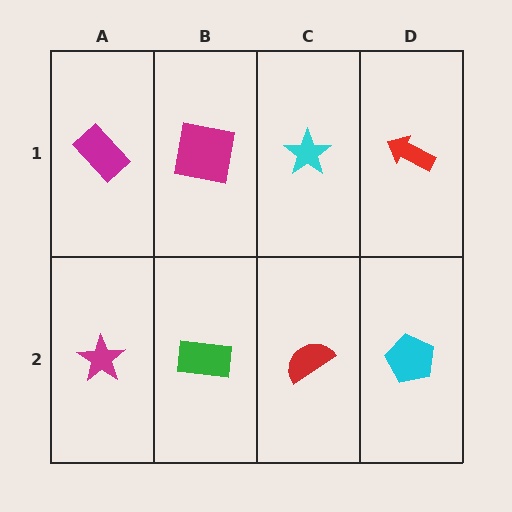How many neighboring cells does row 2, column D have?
2.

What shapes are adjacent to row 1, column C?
A red semicircle (row 2, column C), a magenta square (row 1, column B), a red arrow (row 1, column D).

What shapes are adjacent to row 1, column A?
A magenta star (row 2, column A), a magenta square (row 1, column B).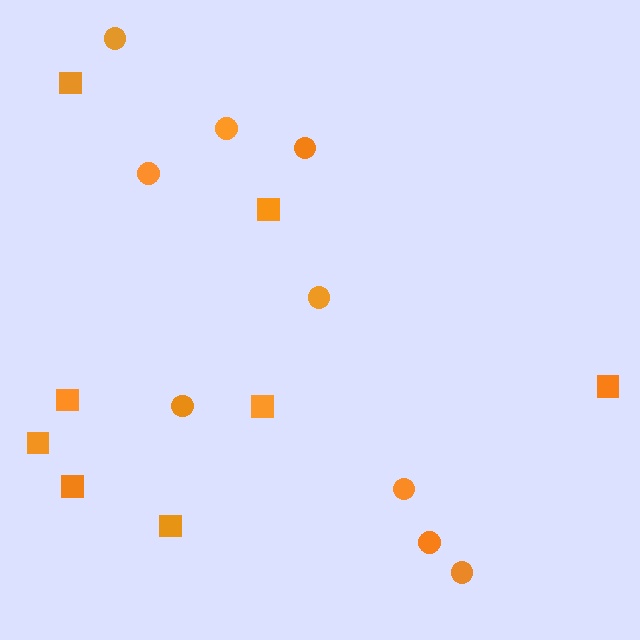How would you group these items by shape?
There are 2 groups: one group of circles (9) and one group of squares (8).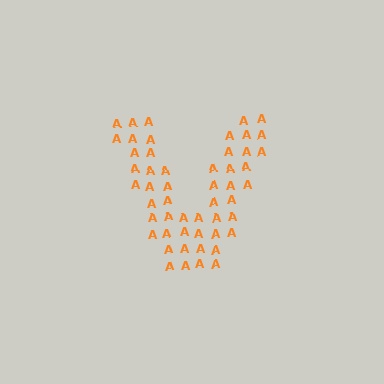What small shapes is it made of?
It is made of small letter A's.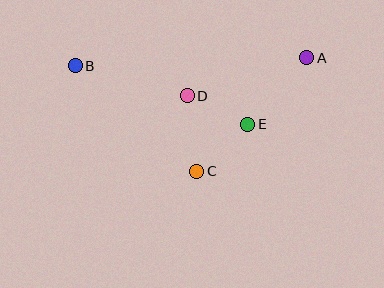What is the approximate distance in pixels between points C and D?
The distance between C and D is approximately 77 pixels.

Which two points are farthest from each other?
Points A and B are farthest from each other.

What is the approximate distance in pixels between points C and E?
The distance between C and E is approximately 69 pixels.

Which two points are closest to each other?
Points D and E are closest to each other.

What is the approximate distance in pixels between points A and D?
The distance between A and D is approximately 125 pixels.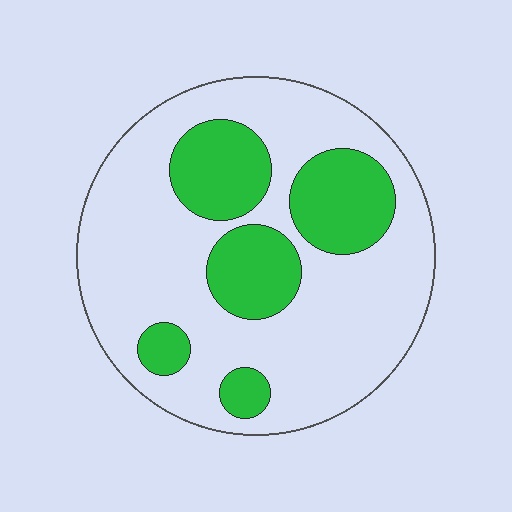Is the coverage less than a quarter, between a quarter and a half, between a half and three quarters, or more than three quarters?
Between a quarter and a half.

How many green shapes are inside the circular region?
5.